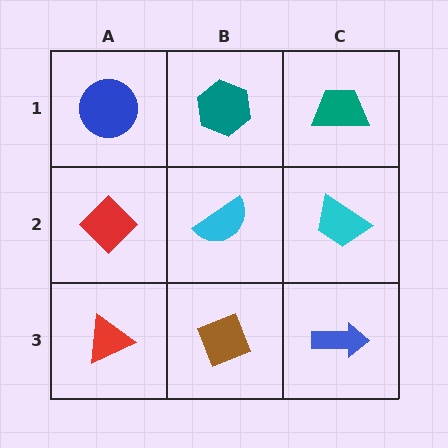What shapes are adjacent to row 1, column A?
A red diamond (row 2, column A), a teal hexagon (row 1, column B).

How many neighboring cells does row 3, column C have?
2.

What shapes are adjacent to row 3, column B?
A cyan semicircle (row 2, column B), a red triangle (row 3, column A), a blue arrow (row 3, column C).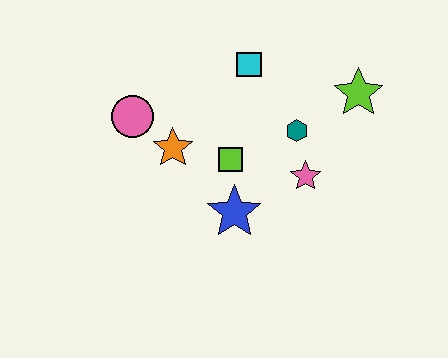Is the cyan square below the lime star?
No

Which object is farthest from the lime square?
The lime star is farthest from the lime square.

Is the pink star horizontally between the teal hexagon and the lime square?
No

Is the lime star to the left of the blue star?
No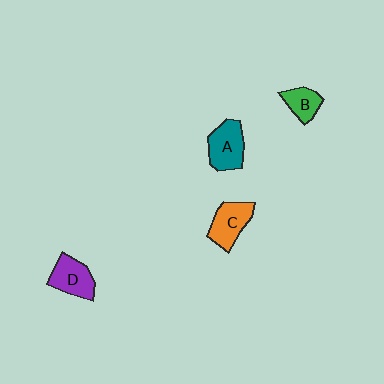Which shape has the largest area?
Shape A (teal).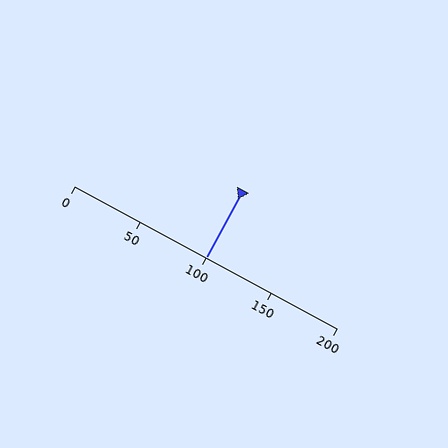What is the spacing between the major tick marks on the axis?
The major ticks are spaced 50 apart.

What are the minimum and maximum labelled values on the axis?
The axis runs from 0 to 200.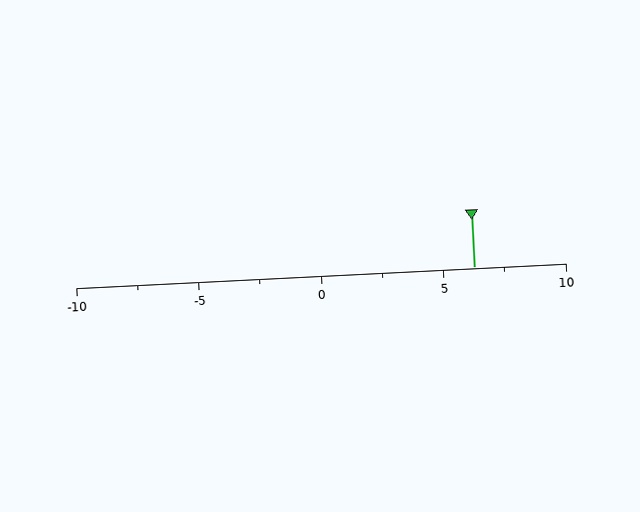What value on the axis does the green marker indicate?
The marker indicates approximately 6.2.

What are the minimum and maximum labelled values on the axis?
The axis runs from -10 to 10.